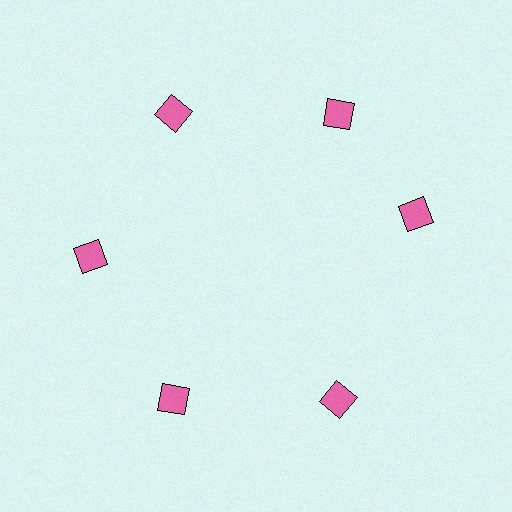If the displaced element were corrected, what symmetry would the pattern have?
It would have 6-fold rotational symmetry — the pattern would map onto itself every 60 degrees.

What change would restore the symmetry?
The symmetry would be restored by rotating it back into even spacing with its neighbors so that all 6 squares sit at equal angles and equal distance from the center.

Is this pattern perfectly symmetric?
No. The 6 pink squares are arranged in a ring, but one element near the 3 o'clock position is rotated out of alignment along the ring, breaking the 6-fold rotational symmetry.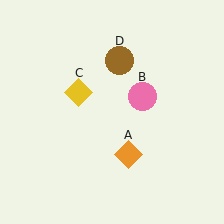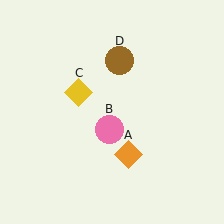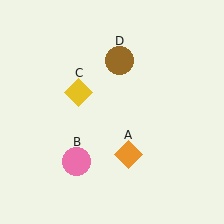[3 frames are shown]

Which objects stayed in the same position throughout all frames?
Orange diamond (object A) and yellow diamond (object C) and brown circle (object D) remained stationary.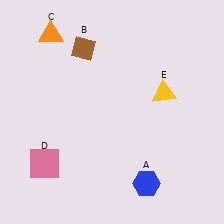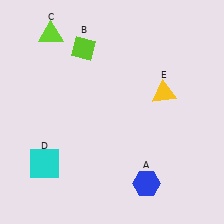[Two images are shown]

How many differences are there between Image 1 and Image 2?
There are 3 differences between the two images.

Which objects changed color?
B changed from brown to lime. C changed from orange to lime. D changed from pink to cyan.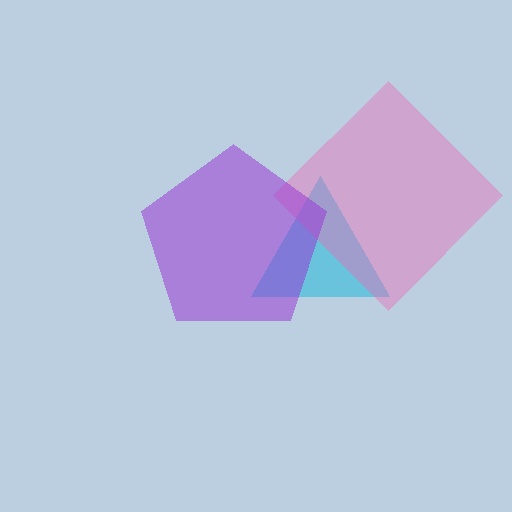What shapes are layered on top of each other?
The layered shapes are: a cyan triangle, a pink diamond, a purple pentagon.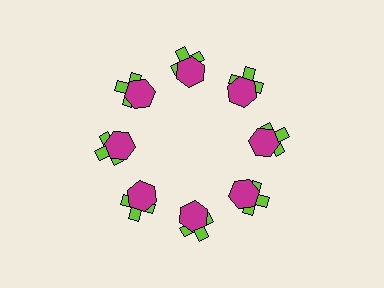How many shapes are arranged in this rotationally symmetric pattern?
There are 16 shapes, arranged in 8 groups of 2.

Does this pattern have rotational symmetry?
Yes, this pattern has 8-fold rotational symmetry. It looks the same after rotating 45 degrees around the center.